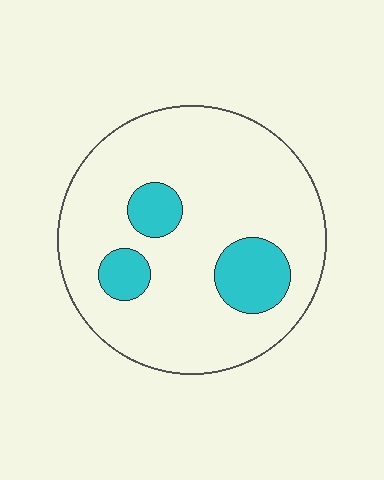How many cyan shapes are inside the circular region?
3.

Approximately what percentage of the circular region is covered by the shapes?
Approximately 15%.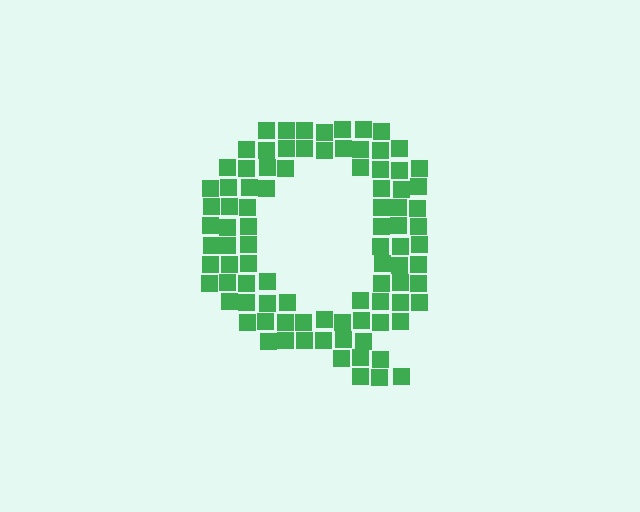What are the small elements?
The small elements are squares.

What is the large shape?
The large shape is the letter Q.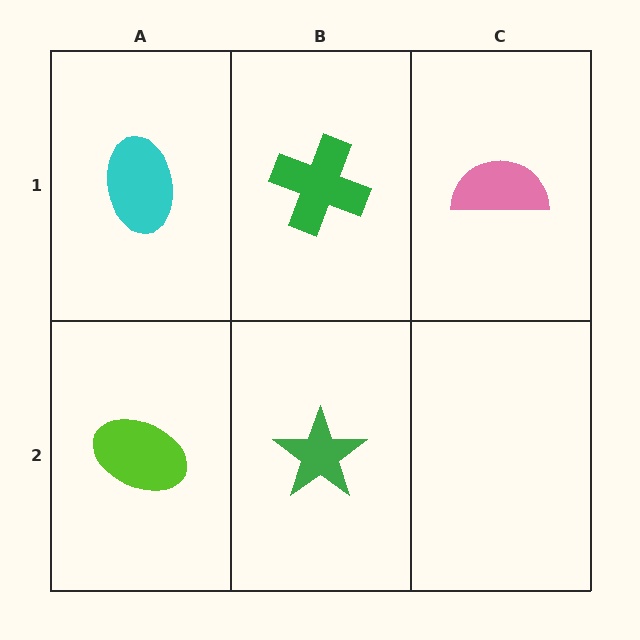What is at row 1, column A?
A cyan ellipse.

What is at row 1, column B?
A green cross.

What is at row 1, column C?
A pink semicircle.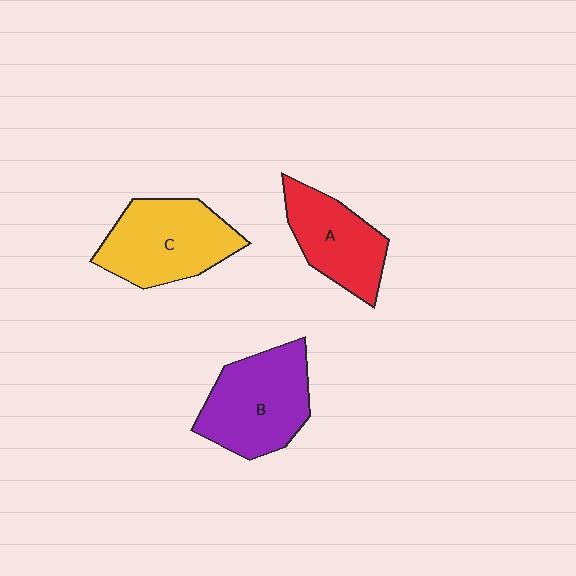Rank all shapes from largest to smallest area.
From largest to smallest: B (purple), C (yellow), A (red).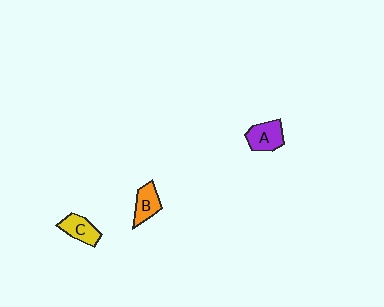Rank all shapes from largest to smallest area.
From largest to smallest: A (purple), C (yellow), B (orange).